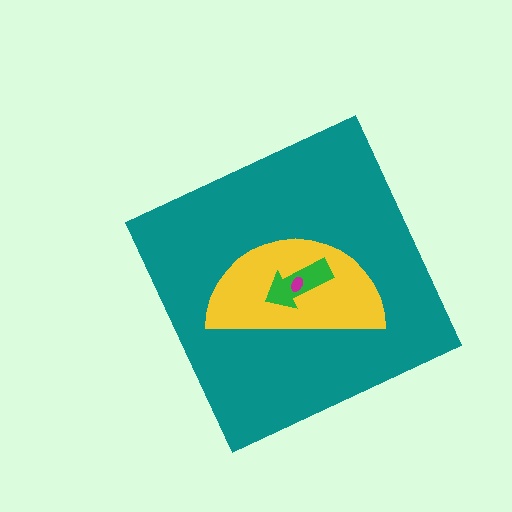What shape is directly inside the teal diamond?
The yellow semicircle.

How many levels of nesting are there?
4.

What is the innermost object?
The magenta ellipse.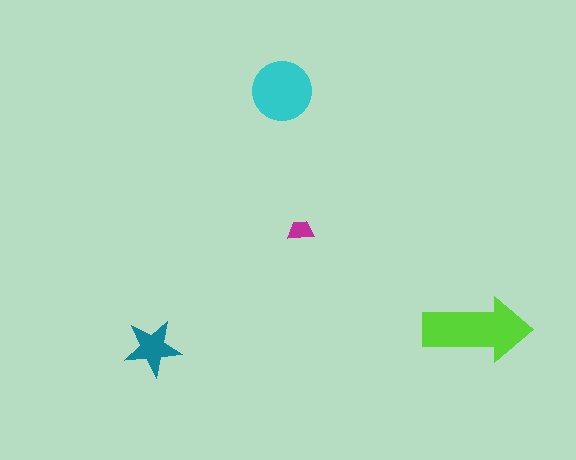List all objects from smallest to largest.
The magenta trapezoid, the teal star, the cyan circle, the lime arrow.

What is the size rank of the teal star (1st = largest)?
3rd.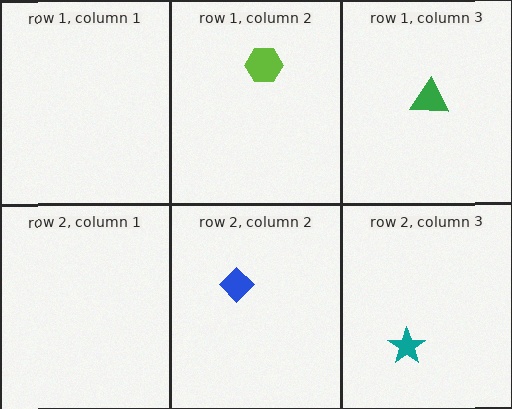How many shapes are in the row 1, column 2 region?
1.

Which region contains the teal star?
The row 2, column 3 region.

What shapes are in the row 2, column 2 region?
The blue diamond.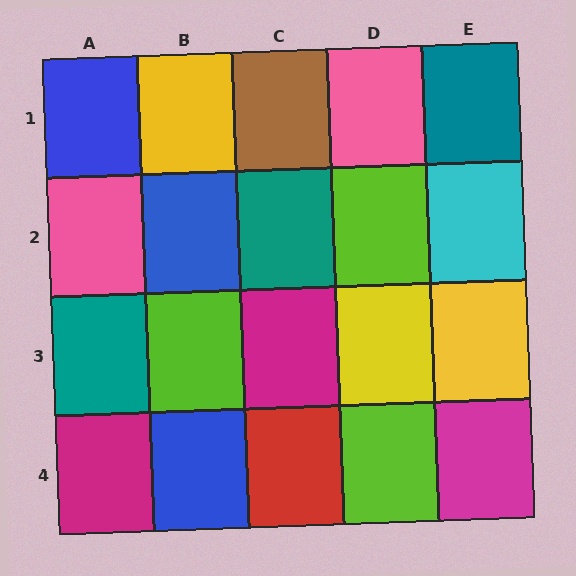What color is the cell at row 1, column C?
Brown.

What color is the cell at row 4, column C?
Red.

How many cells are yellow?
3 cells are yellow.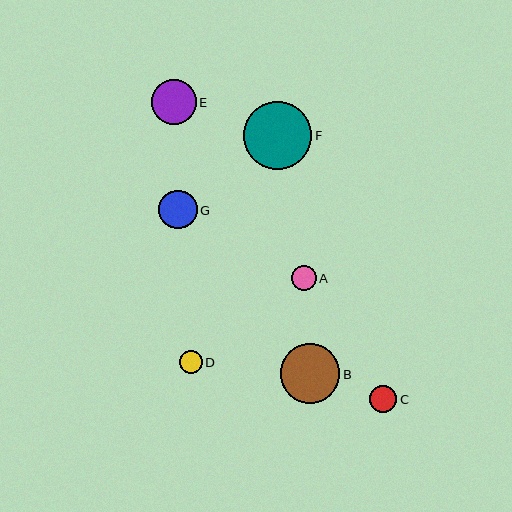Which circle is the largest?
Circle F is the largest with a size of approximately 69 pixels.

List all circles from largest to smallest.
From largest to smallest: F, B, E, G, C, A, D.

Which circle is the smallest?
Circle D is the smallest with a size of approximately 23 pixels.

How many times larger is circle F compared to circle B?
Circle F is approximately 1.1 times the size of circle B.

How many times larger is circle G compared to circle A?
Circle G is approximately 1.6 times the size of circle A.